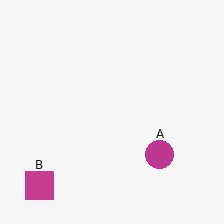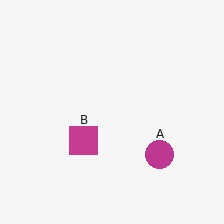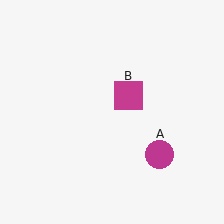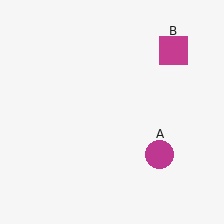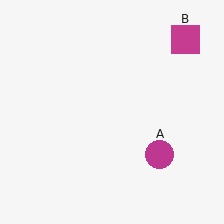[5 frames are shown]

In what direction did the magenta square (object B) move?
The magenta square (object B) moved up and to the right.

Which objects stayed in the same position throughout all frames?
Magenta circle (object A) remained stationary.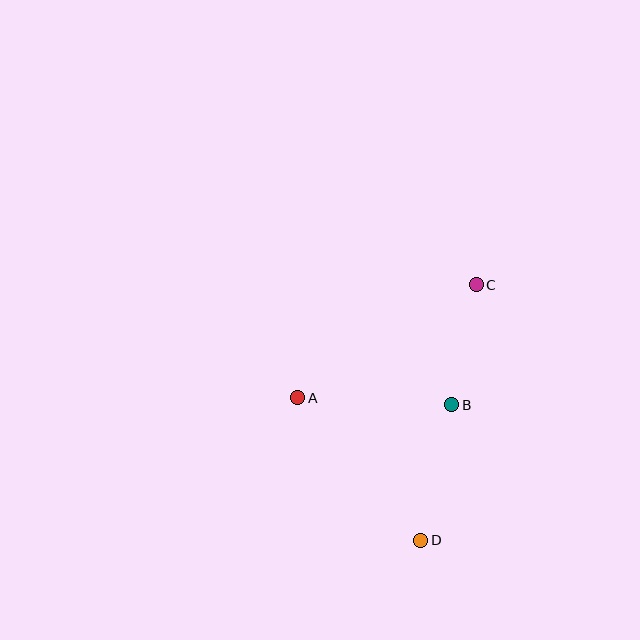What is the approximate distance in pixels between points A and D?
The distance between A and D is approximately 188 pixels.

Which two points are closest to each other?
Points B and C are closest to each other.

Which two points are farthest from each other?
Points C and D are farthest from each other.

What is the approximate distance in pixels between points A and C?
The distance between A and C is approximately 211 pixels.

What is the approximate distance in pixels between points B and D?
The distance between B and D is approximately 139 pixels.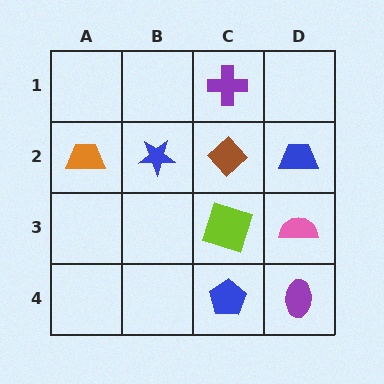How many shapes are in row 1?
1 shape.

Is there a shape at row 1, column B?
No, that cell is empty.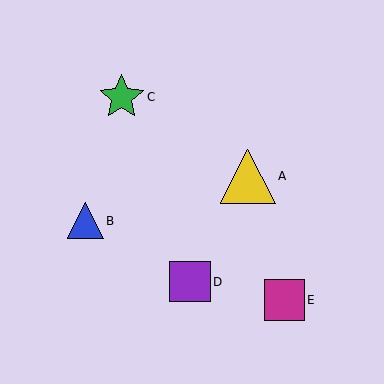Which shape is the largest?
The yellow triangle (labeled A) is the largest.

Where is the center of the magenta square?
The center of the magenta square is at (284, 300).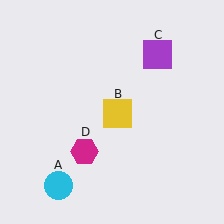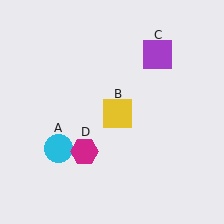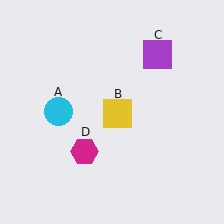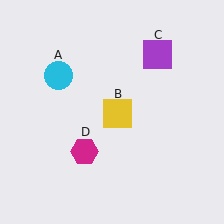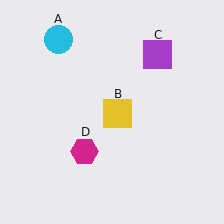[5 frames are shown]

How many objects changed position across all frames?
1 object changed position: cyan circle (object A).